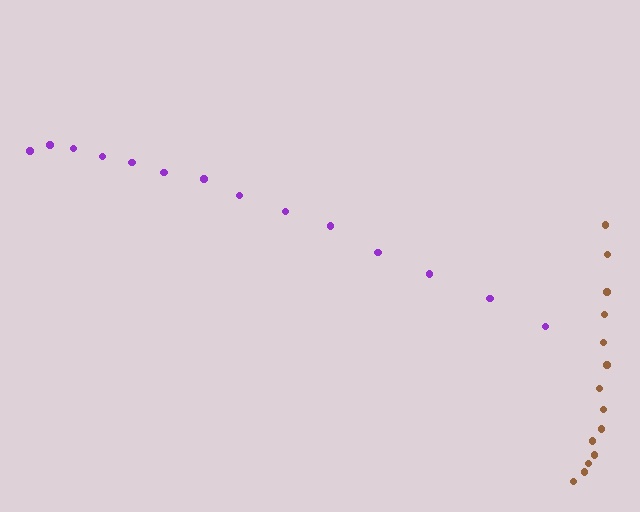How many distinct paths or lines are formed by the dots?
There are 2 distinct paths.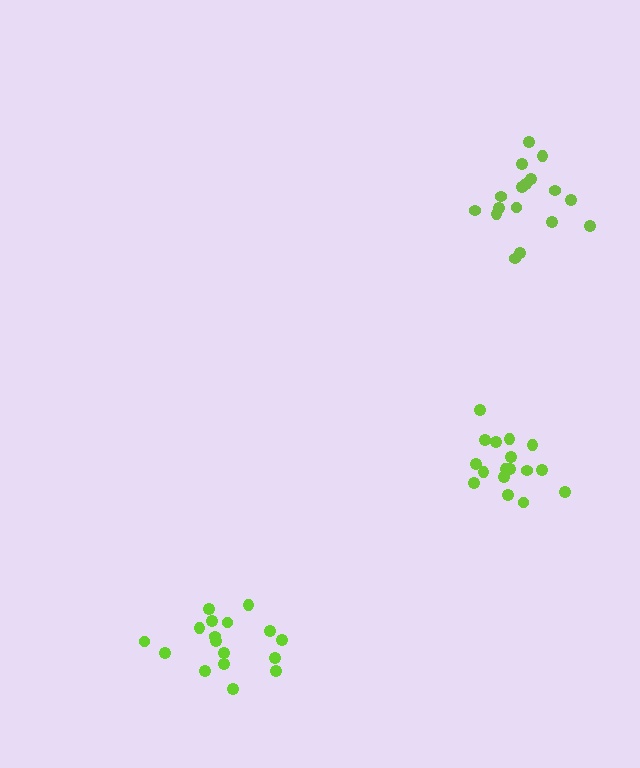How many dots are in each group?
Group 1: 17 dots, Group 2: 17 dots, Group 3: 17 dots (51 total).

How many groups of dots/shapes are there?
There are 3 groups.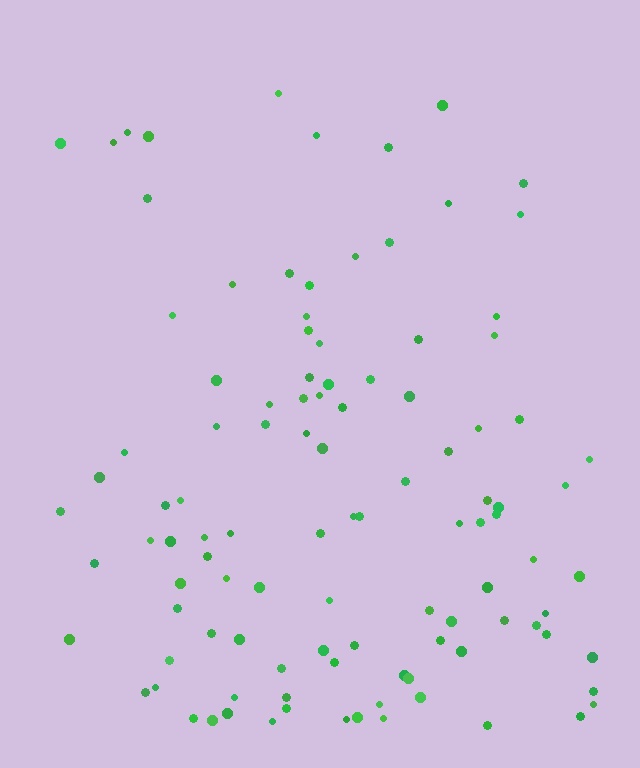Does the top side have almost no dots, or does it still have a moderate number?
Still a moderate number, just noticeably fewer than the bottom.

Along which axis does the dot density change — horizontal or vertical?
Vertical.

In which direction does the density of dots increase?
From top to bottom, with the bottom side densest.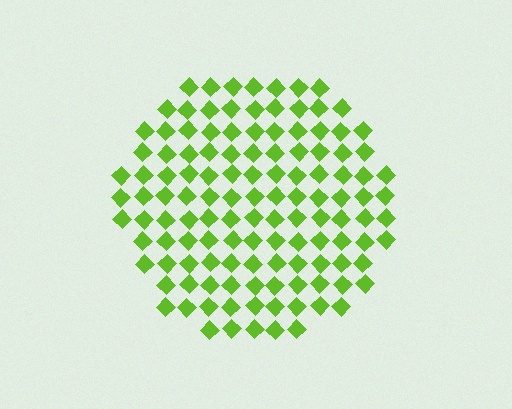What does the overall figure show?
The overall figure shows a circle.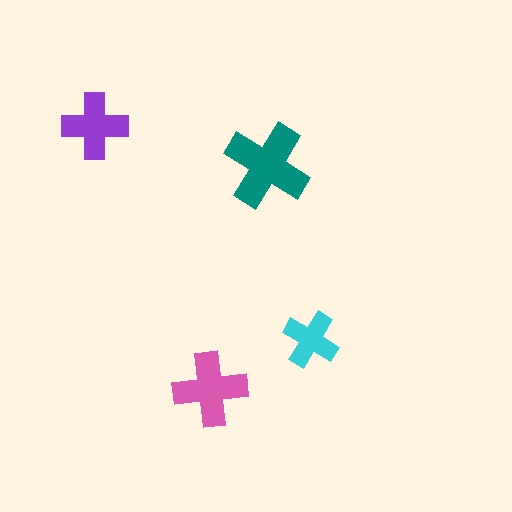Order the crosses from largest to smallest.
the teal one, the pink one, the purple one, the cyan one.